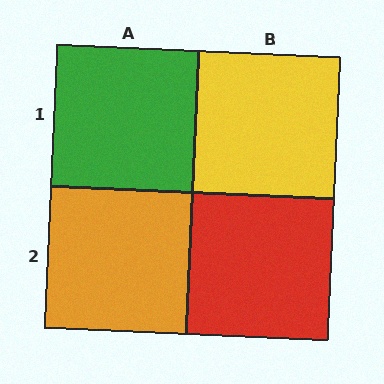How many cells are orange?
1 cell is orange.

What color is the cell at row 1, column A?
Green.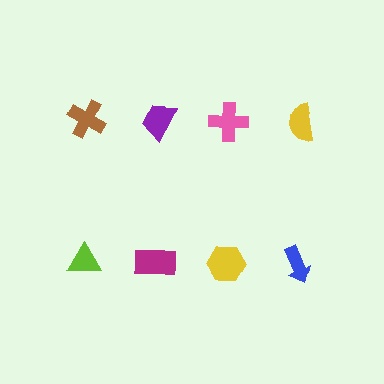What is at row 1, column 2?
A purple trapezoid.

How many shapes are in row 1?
4 shapes.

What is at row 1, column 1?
A brown cross.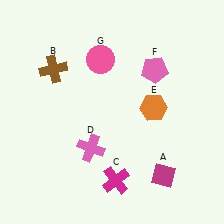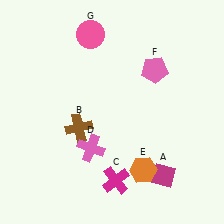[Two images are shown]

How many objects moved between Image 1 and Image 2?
3 objects moved between the two images.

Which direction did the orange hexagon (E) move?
The orange hexagon (E) moved down.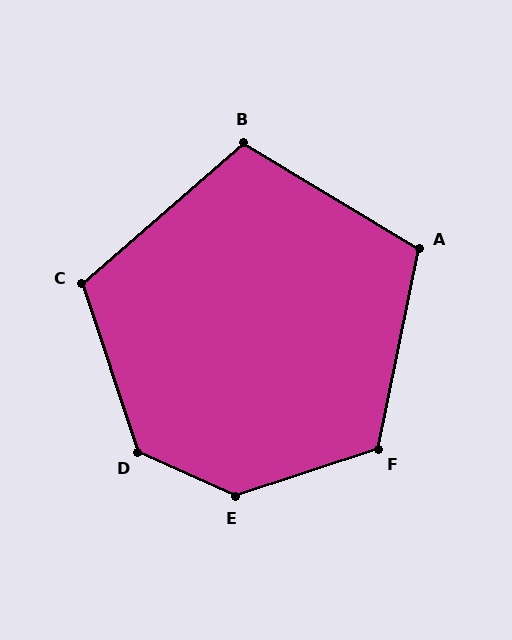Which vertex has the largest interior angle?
E, at approximately 137 degrees.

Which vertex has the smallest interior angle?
B, at approximately 108 degrees.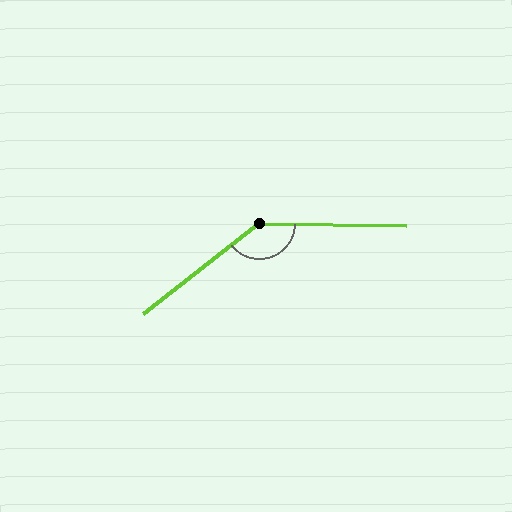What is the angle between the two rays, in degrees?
Approximately 141 degrees.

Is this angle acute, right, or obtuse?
It is obtuse.